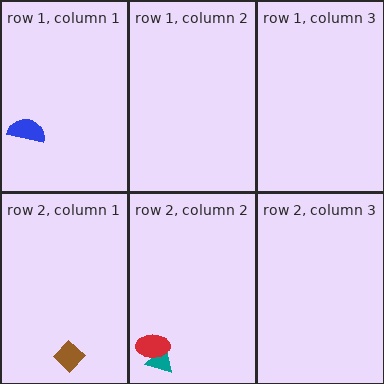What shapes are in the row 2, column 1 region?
The brown diamond.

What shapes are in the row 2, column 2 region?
The teal triangle, the red ellipse.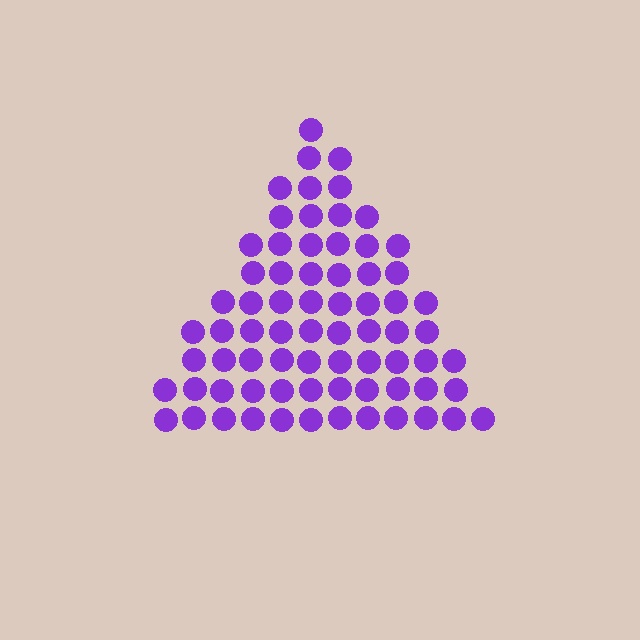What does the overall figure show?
The overall figure shows a triangle.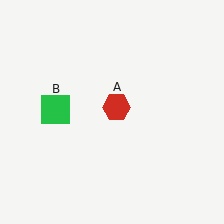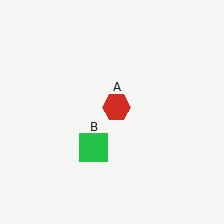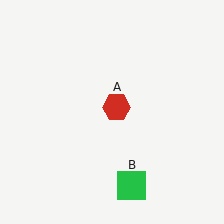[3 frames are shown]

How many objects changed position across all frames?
1 object changed position: green square (object B).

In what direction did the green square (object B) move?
The green square (object B) moved down and to the right.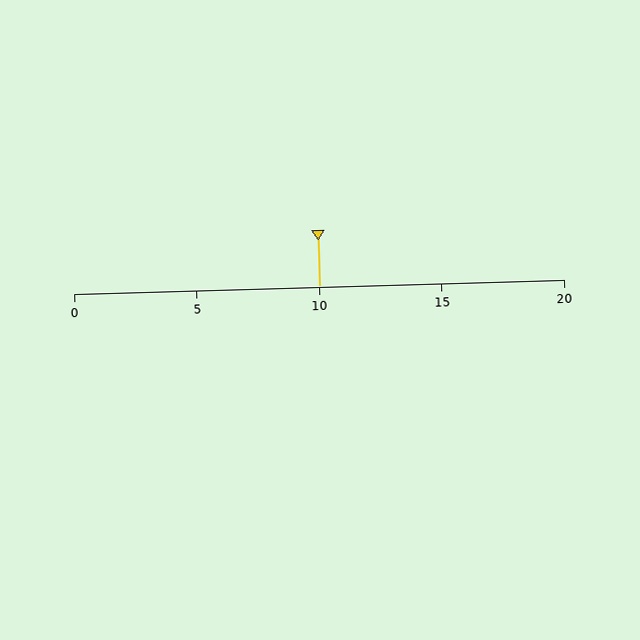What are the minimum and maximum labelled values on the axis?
The axis runs from 0 to 20.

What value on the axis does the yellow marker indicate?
The marker indicates approximately 10.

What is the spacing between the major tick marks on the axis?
The major ticks are spaced 5 apart.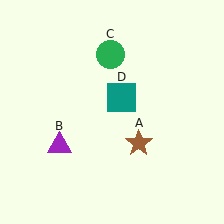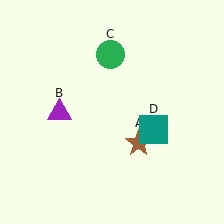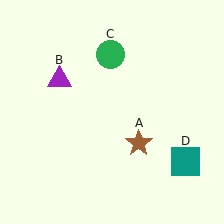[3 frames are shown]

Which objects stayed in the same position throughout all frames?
Brown star (object A) and green circle (object C) remained stationary.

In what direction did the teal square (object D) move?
The teal square (object D) moved down and to the right.